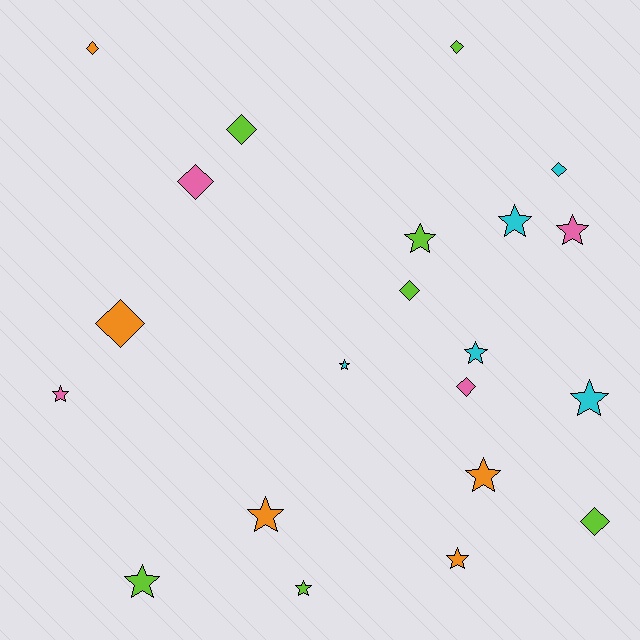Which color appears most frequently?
Lime, with 7 objects.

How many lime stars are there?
There are 3 lime stars.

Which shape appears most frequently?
Star, with 12 objects.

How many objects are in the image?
There are 21 objects.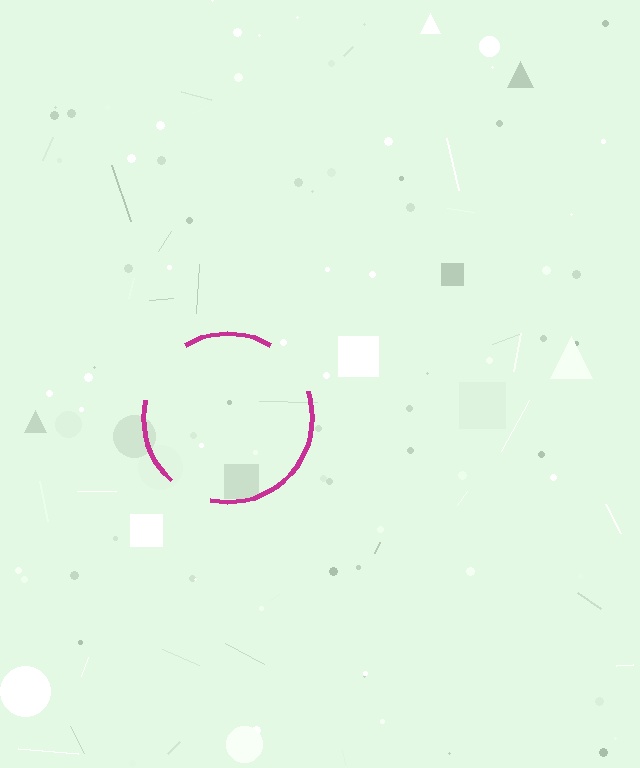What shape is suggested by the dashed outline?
The dashed outline suggests a circle.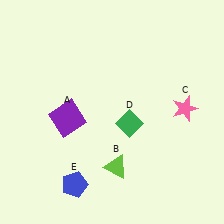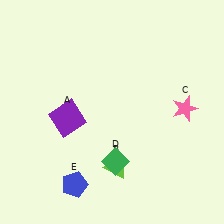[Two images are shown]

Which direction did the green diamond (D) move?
The green diamond (D) moved down.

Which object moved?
The green diamond (D) moved down.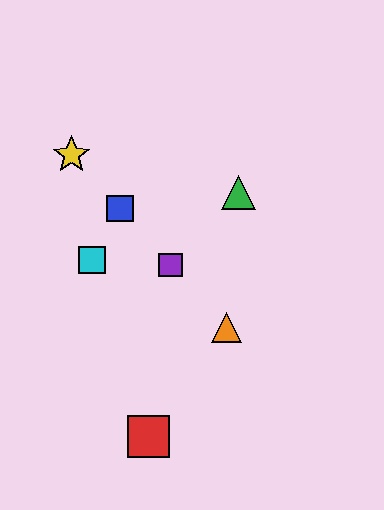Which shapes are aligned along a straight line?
The blue square, the yellow star, the purple square, the orange triangle are aligned along a straight line.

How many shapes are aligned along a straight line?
4 shapes (the blue square, the yellow star, the purple square, the orange triangle) are aligned along a straight line.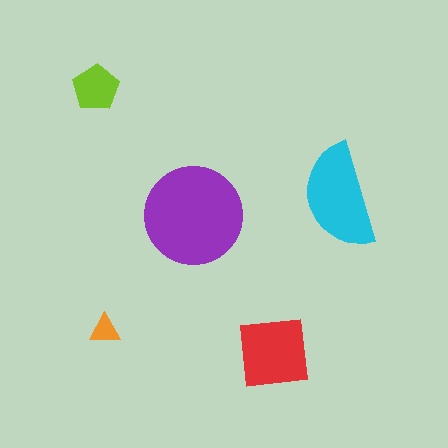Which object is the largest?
The purple circle.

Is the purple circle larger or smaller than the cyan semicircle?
Larger.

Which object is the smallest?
The orange triangle.